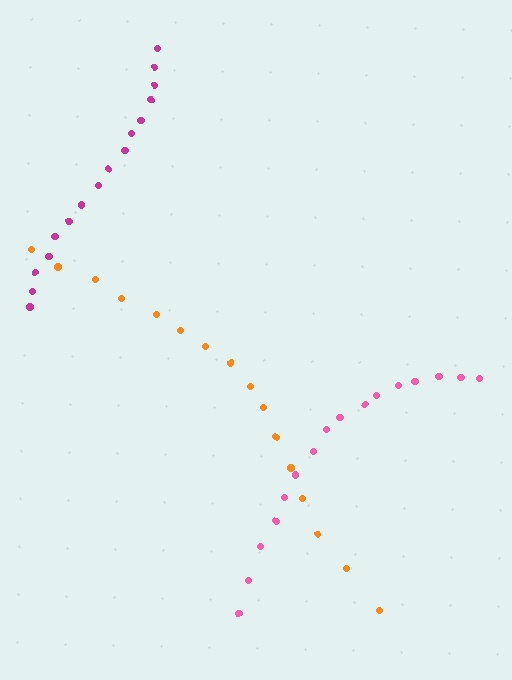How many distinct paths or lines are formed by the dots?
There are 3 distinct paths.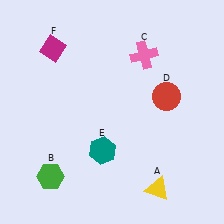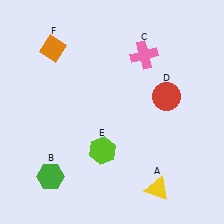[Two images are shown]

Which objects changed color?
E changed from teal to lime. F changed from magenta to orange.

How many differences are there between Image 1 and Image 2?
There are 2 differences between the two images.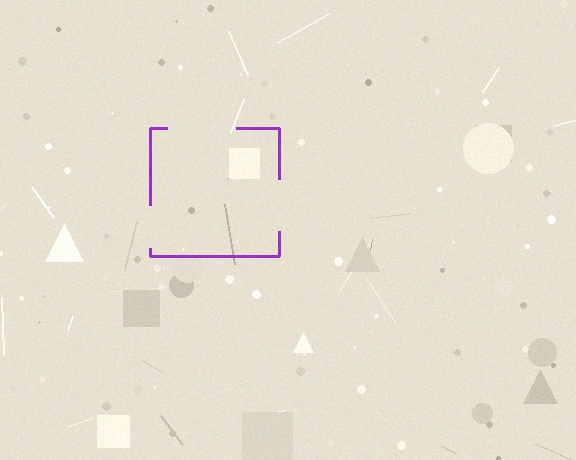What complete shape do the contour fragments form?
The contour fragments form a square.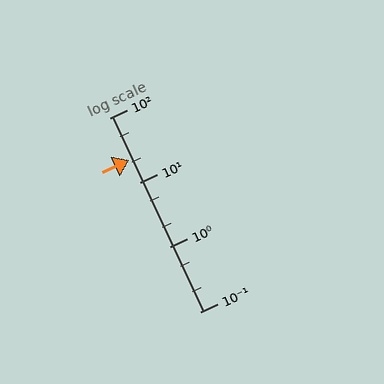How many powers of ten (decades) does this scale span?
The scale spans 3 decades, from 0.1 to 100.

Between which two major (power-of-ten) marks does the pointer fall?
The pointer is between 10 and 100.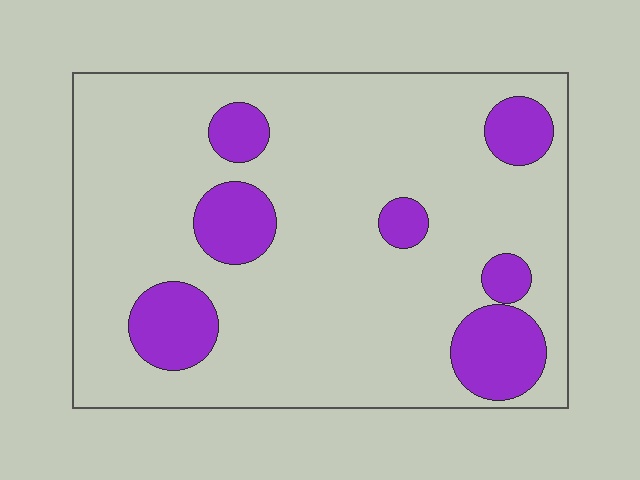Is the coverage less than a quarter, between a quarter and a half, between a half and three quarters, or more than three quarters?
Less than a quarter.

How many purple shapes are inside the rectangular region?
7.